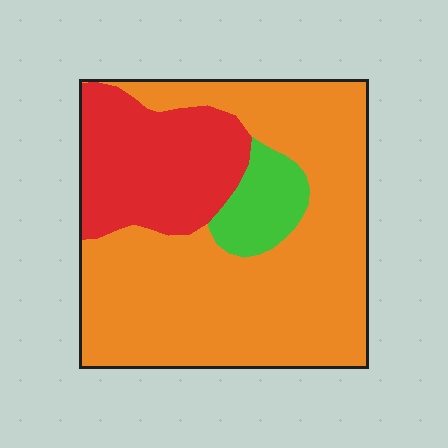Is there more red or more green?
Red.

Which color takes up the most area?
Orange, at roughly 65%.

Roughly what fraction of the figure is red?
Red takes up about one quarter (1/4) of the figure.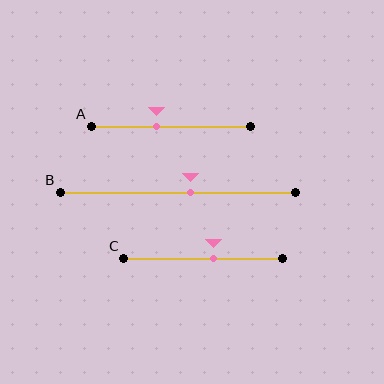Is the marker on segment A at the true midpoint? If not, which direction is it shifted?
No, the marker on segment A is shifted to the left by about 9% of the segment length.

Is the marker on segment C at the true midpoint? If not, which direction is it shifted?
No, the marker on segment C is shifted to the right by about 7% of the segment length.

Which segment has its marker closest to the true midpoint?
Segment B has its marker closest to the true midpoint.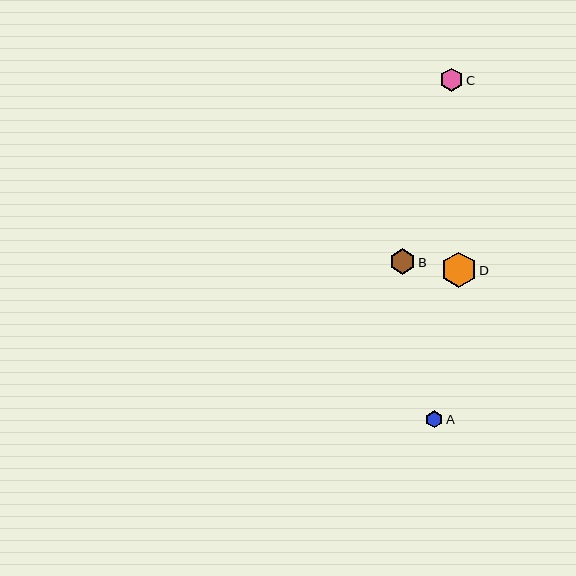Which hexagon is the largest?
Hexagon D is the largest with a size of approximately 35 pixels.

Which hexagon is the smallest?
Hexagon A is the smallest with a size of approximately 17 pixels.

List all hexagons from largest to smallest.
From largest to smallest: D, B, C, A.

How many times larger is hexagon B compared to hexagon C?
Hexagon B is approximately 1.1 times the size of hexagon C.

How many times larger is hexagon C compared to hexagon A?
Hexagon C is approximately 1.4 times the size of hexagon A.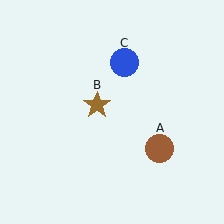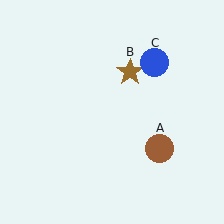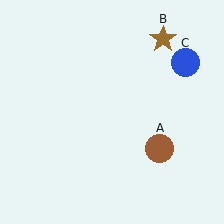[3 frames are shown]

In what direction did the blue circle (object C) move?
The blue circle (object C) moved right.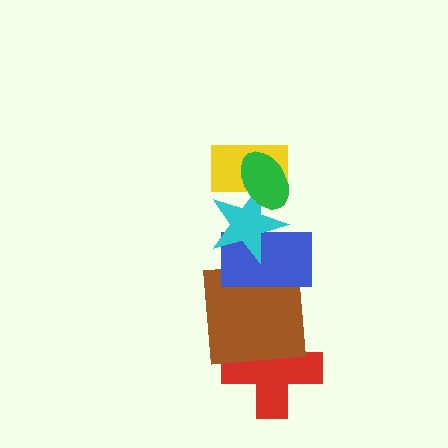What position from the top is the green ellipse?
The green ellipse is 1st from the top.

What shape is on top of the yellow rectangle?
The green ellipse is on top of the yellow rectangle.